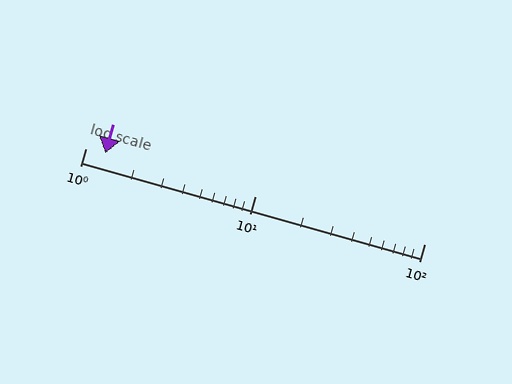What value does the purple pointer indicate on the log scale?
The pointer indicates approximately 1.3.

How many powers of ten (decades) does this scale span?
The scale spans 2 decades, from 1 to 100.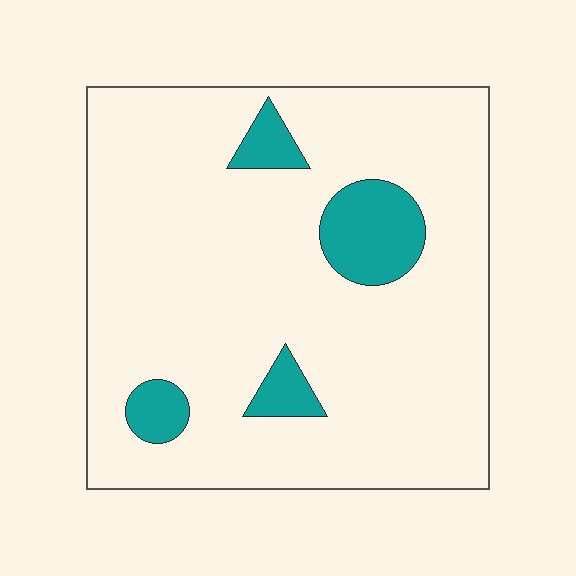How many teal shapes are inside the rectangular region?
4.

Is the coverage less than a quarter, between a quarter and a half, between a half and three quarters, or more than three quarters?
Less than a quarter.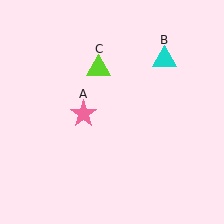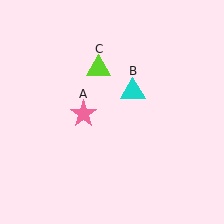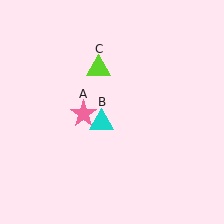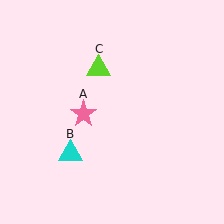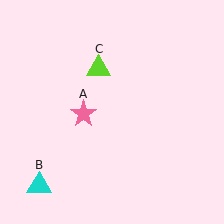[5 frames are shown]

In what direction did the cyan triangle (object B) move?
The cyan triangle (object B) moved down and to the left.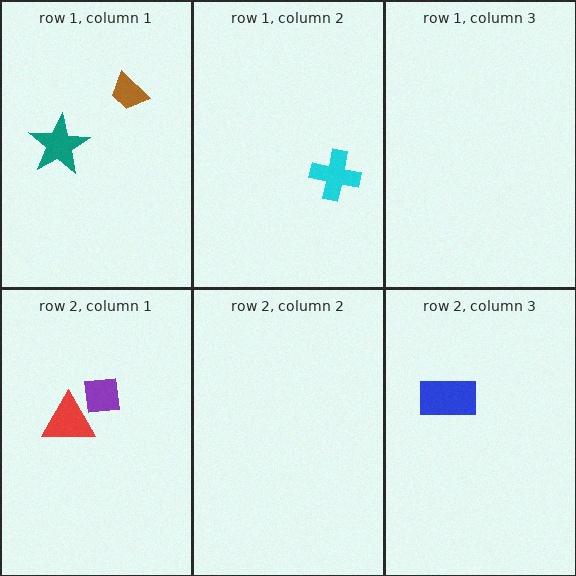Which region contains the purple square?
The row 2, column 1 region.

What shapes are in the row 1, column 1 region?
The brown trapezoid, the teal star.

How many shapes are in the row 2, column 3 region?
1.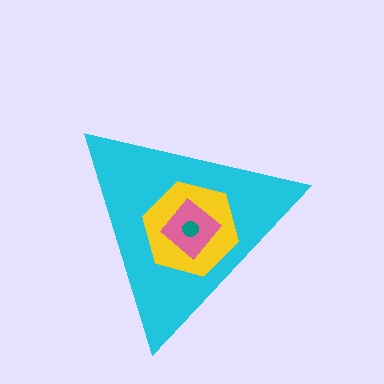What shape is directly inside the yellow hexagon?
The pink diamond.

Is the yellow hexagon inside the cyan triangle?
Yes.